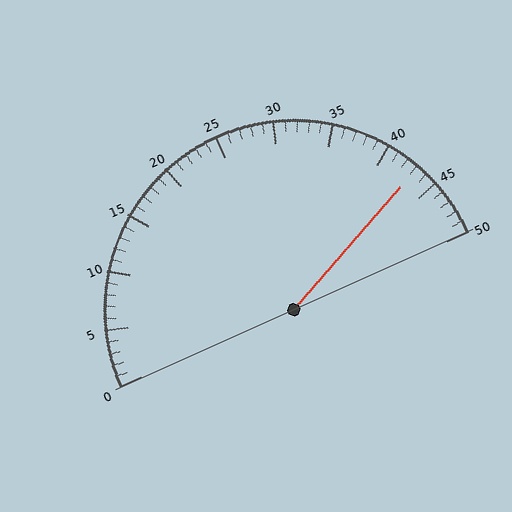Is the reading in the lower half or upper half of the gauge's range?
The reading is in the upper half of the range (0 to 50).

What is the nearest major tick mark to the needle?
The nearest major tick mark is 45.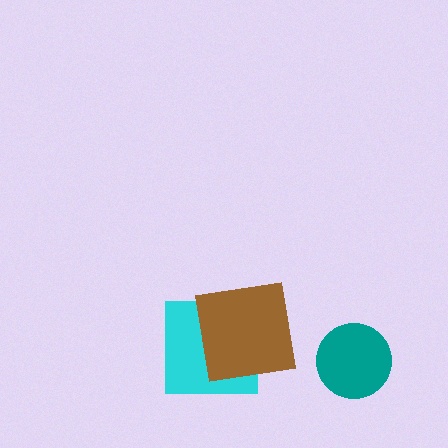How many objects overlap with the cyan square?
1 object overlaps with the cyan square.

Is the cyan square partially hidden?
Yes, it is partially covered by another shape.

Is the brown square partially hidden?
No, no other shape covers it.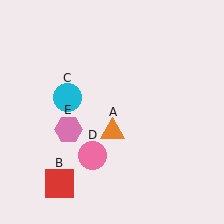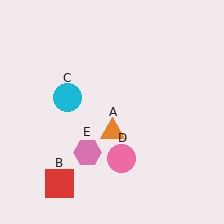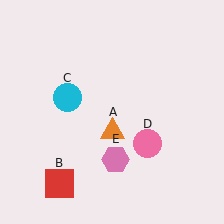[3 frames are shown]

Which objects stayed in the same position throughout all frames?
Orange triangle (object A) and red square (object B) and cyan circle (object C) remained stationary.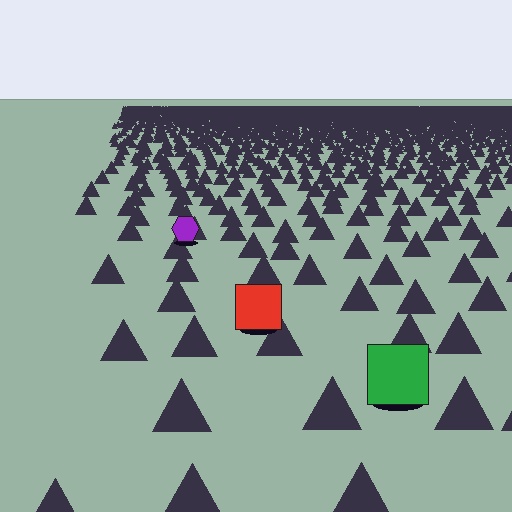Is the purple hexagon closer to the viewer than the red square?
No. The red square is closer — you can tell from the texture gradient: the ground texture is coarser near it.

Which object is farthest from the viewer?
The purple hexagon is farthest from the viewer. It appears smaller and the ground texture around it is denser.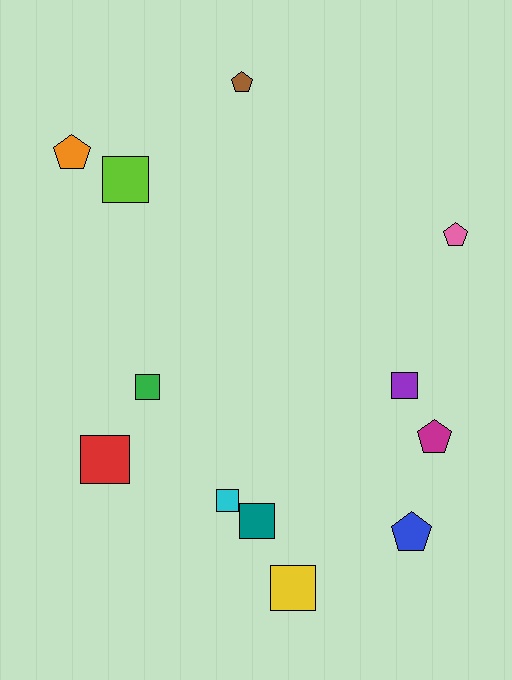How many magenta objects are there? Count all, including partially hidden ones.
There is 1 magenta object.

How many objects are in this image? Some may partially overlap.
There are 12 objects.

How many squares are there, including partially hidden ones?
There are 7 squares.